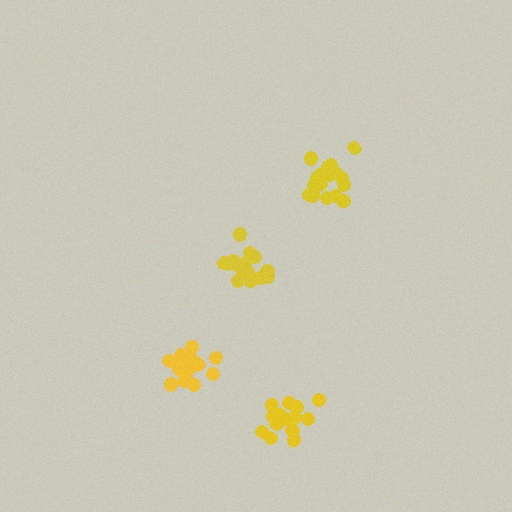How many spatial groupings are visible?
There are 4 spatial groupings.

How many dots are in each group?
Group 1: 17 dots, Group 2: 17 dots, Group 3: 20 dots, Group 4: 17 dots (71 total).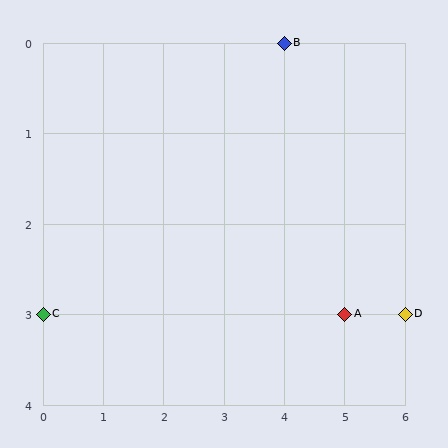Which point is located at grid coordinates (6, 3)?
Point D is at (6, 3).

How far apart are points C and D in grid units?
Points C and D are 6 columns apart.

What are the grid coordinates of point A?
Point A is at grid coordinates (5, 3).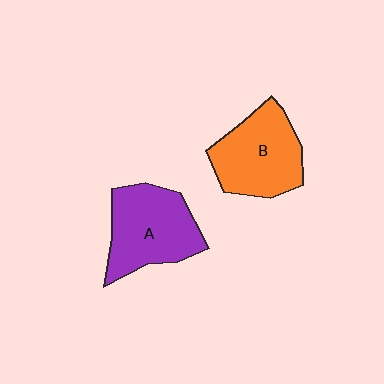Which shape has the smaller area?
Shape B (orange).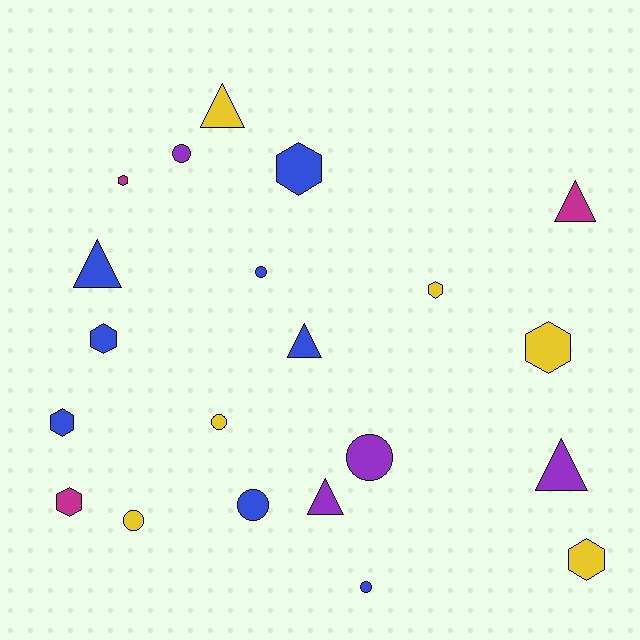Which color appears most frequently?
Blue, with 8 objects.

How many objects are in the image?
There are 21 objects.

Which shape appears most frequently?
Hexagon, with 8 objects.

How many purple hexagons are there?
There are no purple hexagons.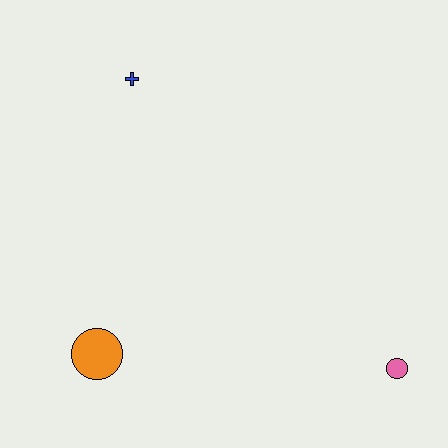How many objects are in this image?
There are 3 objects.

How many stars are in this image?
There are no stars.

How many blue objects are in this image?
There is 1 blue object.